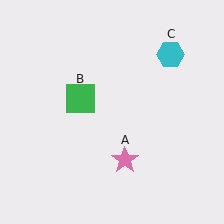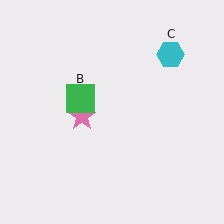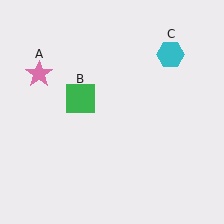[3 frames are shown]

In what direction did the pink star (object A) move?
The pink star (object A) moved up and to the left.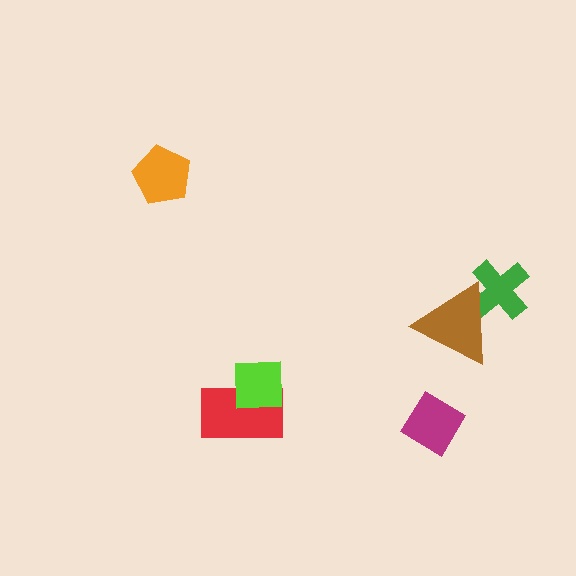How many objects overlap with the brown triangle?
1 object overlaps with the brown triangle.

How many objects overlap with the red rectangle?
1 object overlaps with the red rectangle.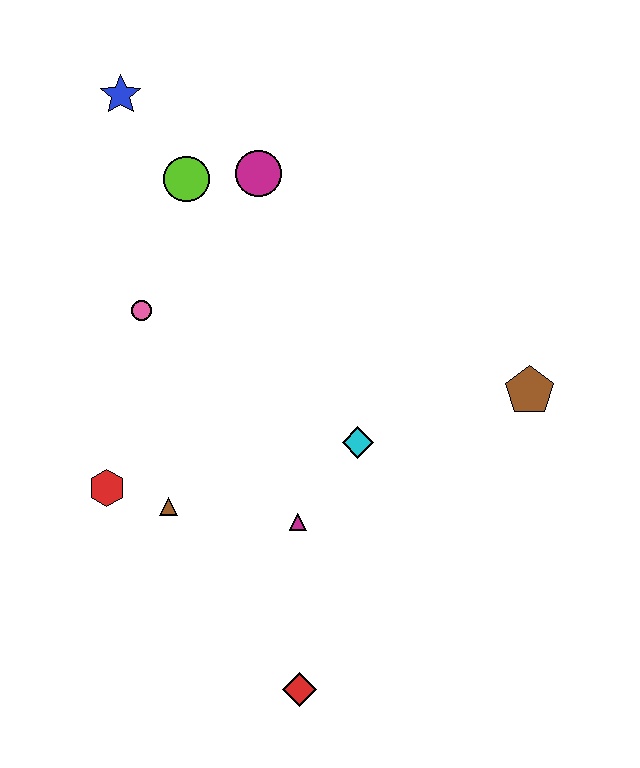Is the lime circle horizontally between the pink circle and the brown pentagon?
Yes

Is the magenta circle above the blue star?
No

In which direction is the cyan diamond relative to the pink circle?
The cyan diamond is to the right of the pink circle.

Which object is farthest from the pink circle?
The red diamond is farthest from the pink circle.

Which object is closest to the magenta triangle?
The cyan diamond is closest to the magenta triangle.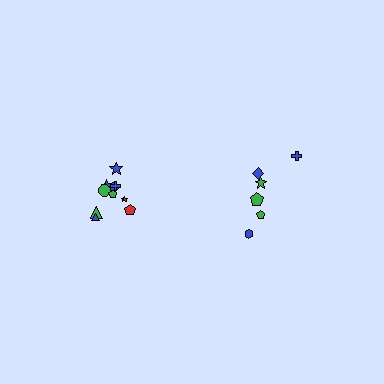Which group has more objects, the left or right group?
The left group.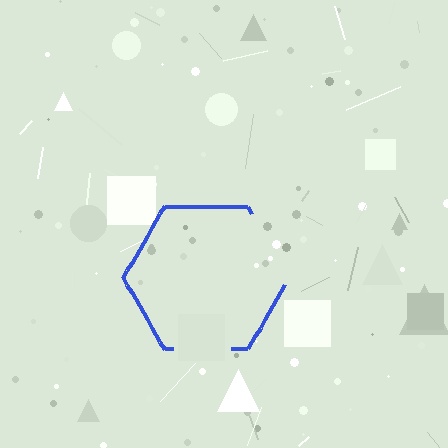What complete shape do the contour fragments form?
The contour fragments form a hexagon.